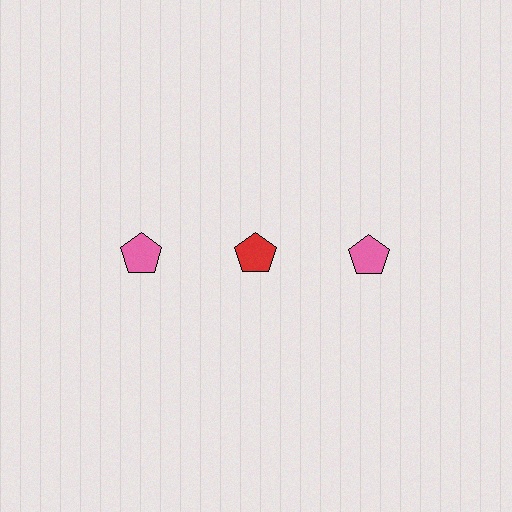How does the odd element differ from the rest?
It has a different color: red instead of pink.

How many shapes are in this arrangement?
There are 3 shapes arranged in a grid pattern.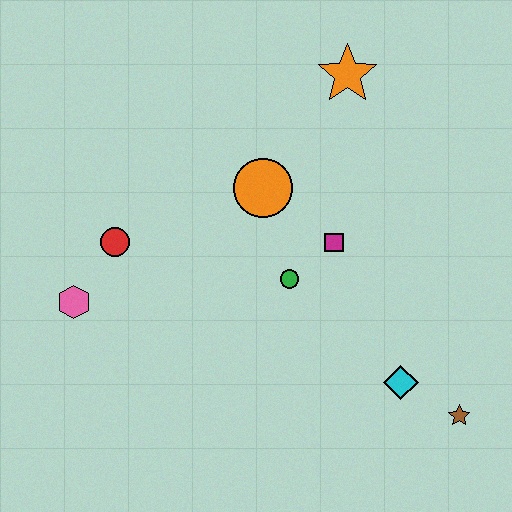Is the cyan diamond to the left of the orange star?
No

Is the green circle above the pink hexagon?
Yes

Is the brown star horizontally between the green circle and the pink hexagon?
No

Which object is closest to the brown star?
The cyan diamond is closest to the brown star.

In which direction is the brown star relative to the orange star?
The brown star is below the orange star.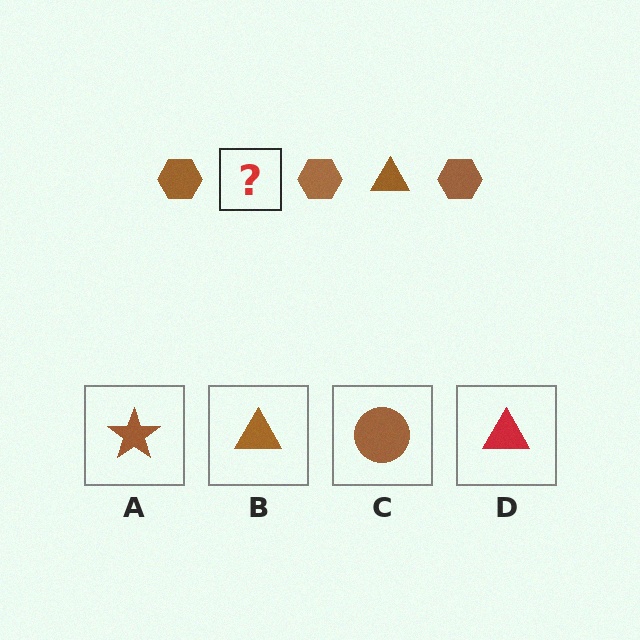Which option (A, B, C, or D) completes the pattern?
B.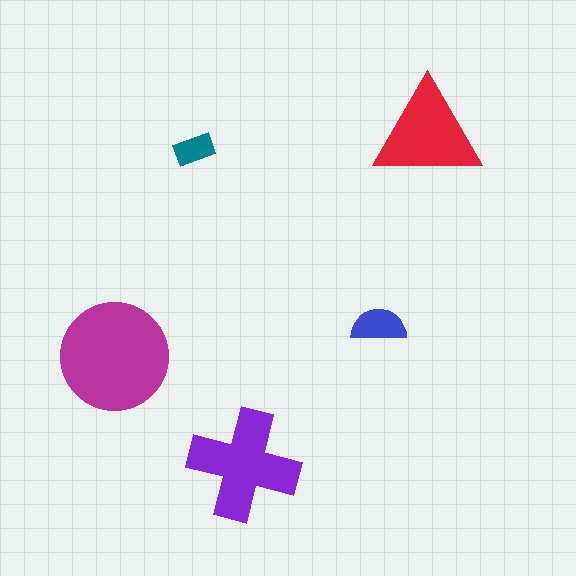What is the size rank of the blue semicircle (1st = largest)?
4th.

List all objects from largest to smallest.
The magenta circle, the purple cross, the red triangle, the blue semicircle, the teal rectangle.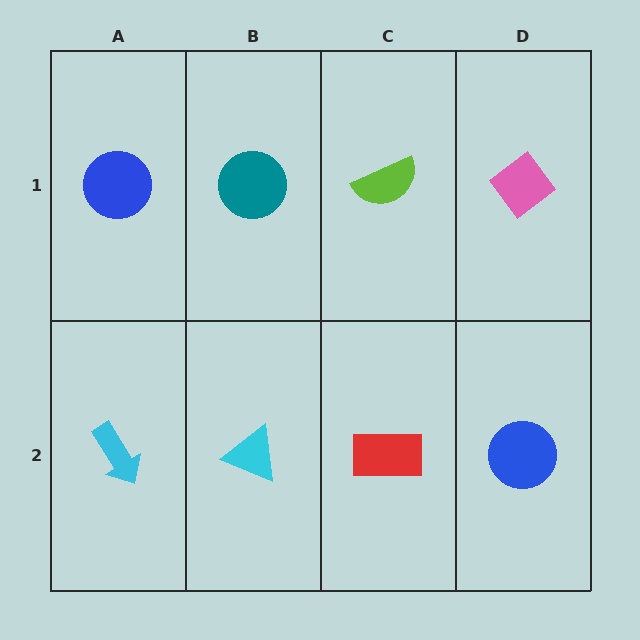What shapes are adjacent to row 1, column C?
A red rectangle (row 2, column C), a teal circle (row 1, column B), a pink diamond (row 1, column D).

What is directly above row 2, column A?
A blue circle.